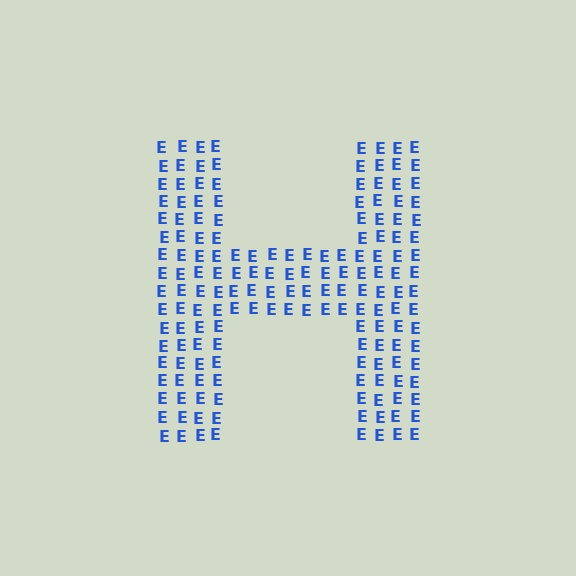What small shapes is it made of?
It is made of small letter E's.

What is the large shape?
The large shape is the letter H.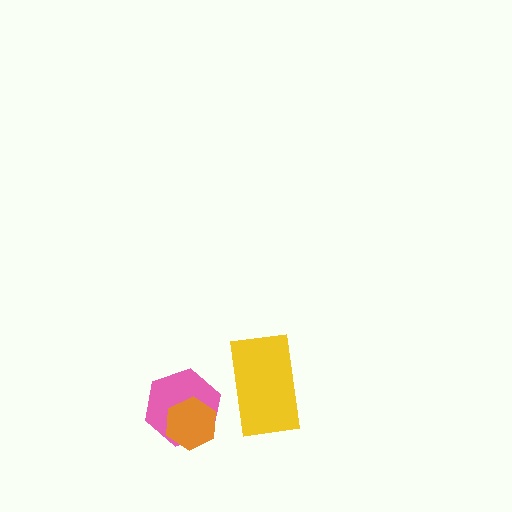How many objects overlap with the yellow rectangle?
0 objects overlap with the yellow rectangle.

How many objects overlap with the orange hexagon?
1 object overlaps with the orange hexagon.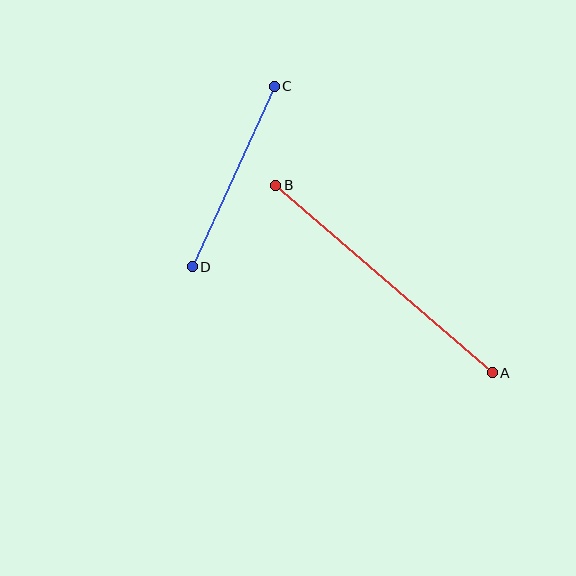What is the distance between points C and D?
The distance is approximately 198 pixels.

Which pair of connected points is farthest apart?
Points A and B are farthest apart.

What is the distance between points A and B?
The distance is approximately 286 pixels.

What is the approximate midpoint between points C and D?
The midpoint is at approximately (233, 176) pixels.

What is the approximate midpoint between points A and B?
The midpoint is at approximately (384, 279) pixels.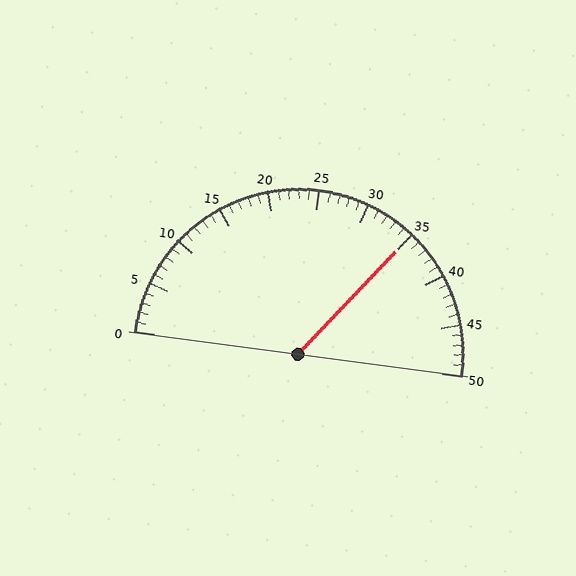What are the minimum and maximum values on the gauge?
The gauge ranges from 0 to 50.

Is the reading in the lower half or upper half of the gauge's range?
The reading is in the upper half of the range (0 to 50).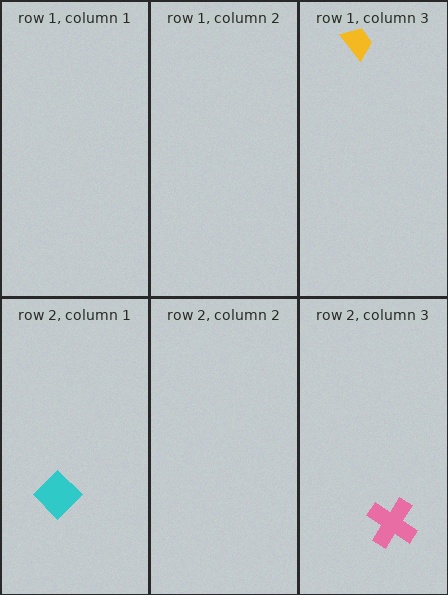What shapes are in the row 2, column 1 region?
The cyan diamond.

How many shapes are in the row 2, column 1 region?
1.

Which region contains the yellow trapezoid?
The row 1, column 3 region.